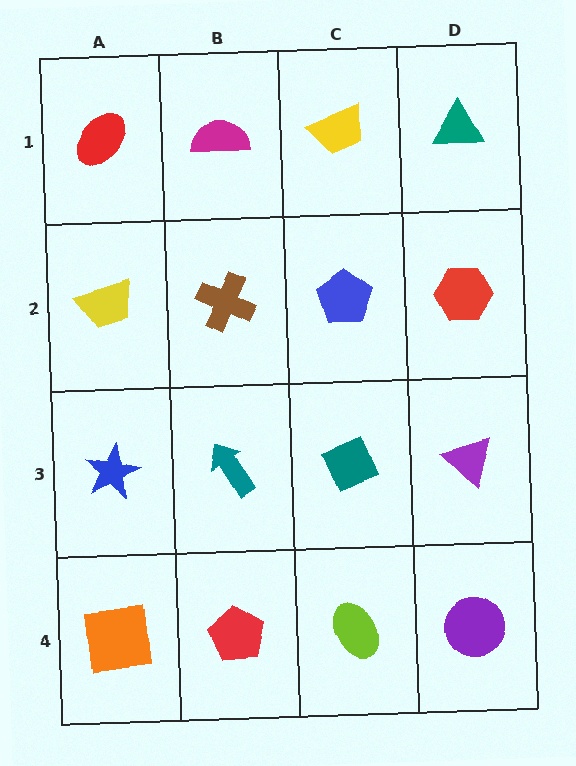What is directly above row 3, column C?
A blue pentagon.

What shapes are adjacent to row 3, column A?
A yellow trapezoid (row 2, column A), an orange square (row 4, column A), a teal arrow (row 3, column B).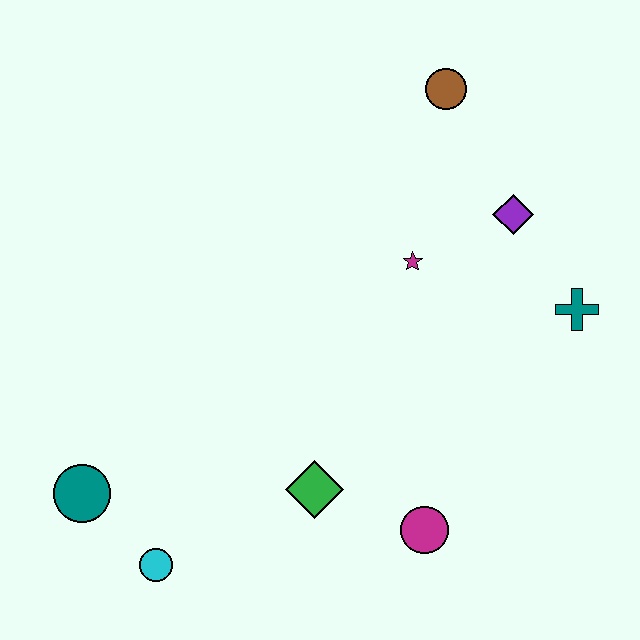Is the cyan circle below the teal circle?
Yes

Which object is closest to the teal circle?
The cyan circle is closest to the teal circle.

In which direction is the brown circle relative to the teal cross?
The brown circle is above the teal cross.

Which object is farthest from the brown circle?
The cyan circle is farthest from the brown circle.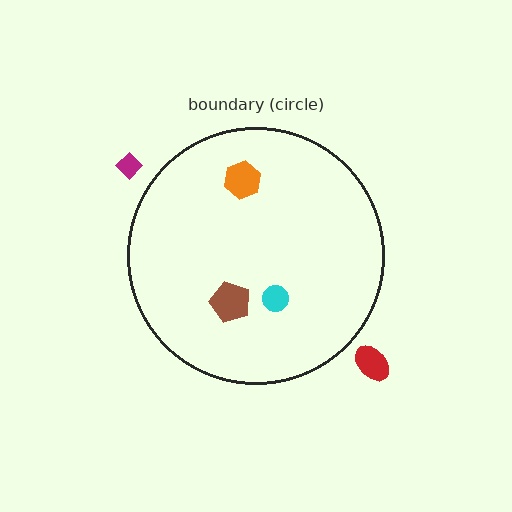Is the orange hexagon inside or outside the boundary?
Inside.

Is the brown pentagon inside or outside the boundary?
Inside.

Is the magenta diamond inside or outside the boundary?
Outside.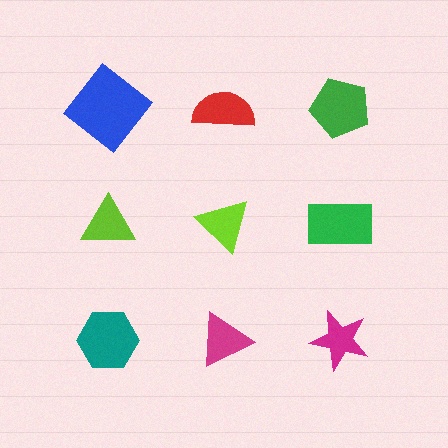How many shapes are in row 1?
3 shapes.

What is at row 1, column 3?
A green pentagon.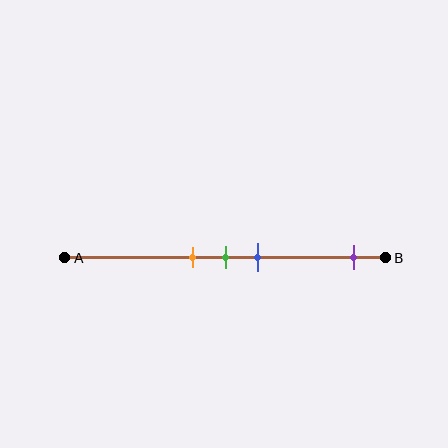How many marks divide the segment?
There are 4 marks dividing the segment.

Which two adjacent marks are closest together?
The orange and green marks are the closest adjacent pair.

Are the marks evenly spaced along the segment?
No, the marks are not evenly spaced.